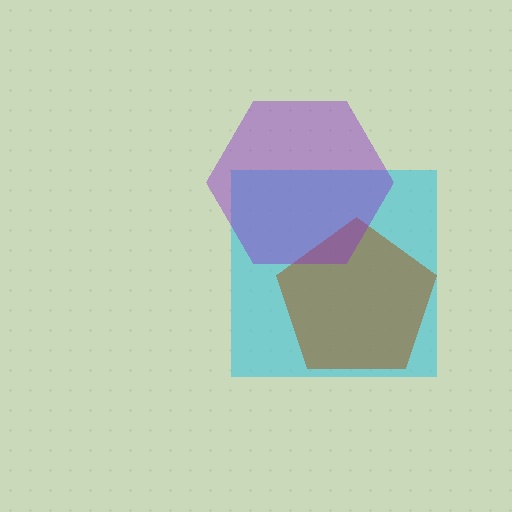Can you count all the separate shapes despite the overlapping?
Yes, there are 3 separate shapes.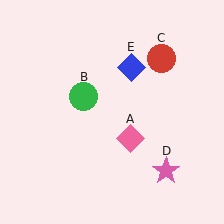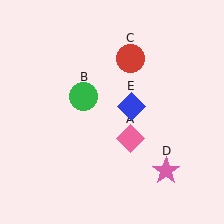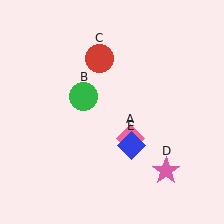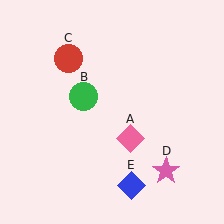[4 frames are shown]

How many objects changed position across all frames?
2 objects changed position: red circle (object C), blue diamond (object E).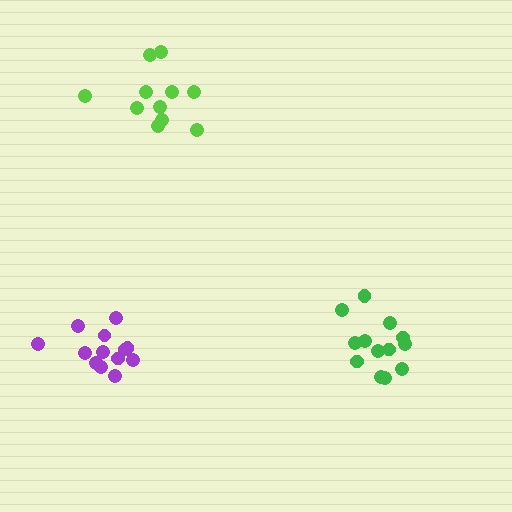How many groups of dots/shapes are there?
There are 3 groups.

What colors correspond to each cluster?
The clusters are colored: purple, lime, green.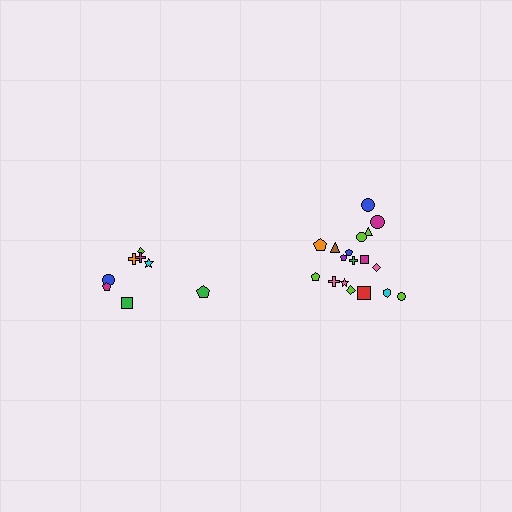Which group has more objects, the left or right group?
The right group.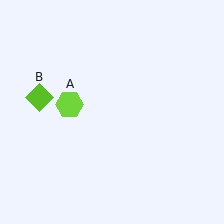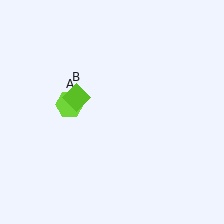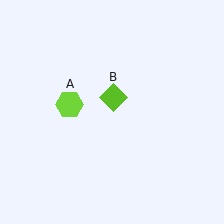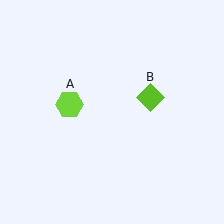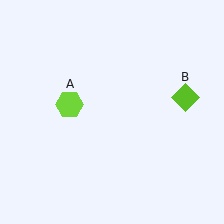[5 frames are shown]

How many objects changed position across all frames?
1 object changed position: lime diamond (object B).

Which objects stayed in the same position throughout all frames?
Lime hexagon (object A) remained stationary.